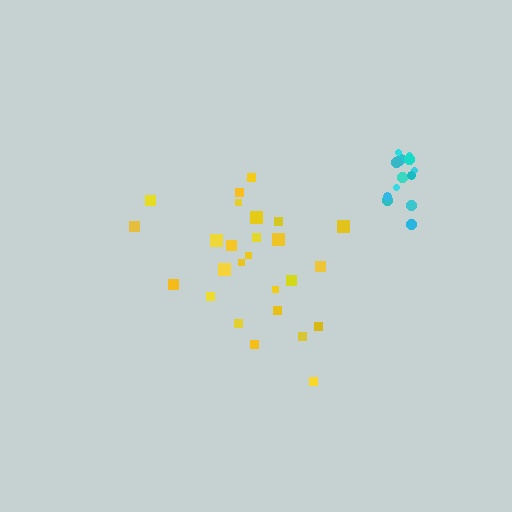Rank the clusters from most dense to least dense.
cyan, yellow.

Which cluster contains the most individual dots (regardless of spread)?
Yellow (26).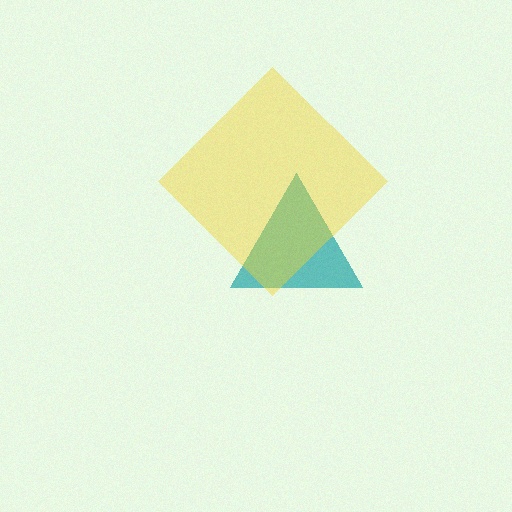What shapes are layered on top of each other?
The layered shapes are: a teal triangle, a yellow diamond.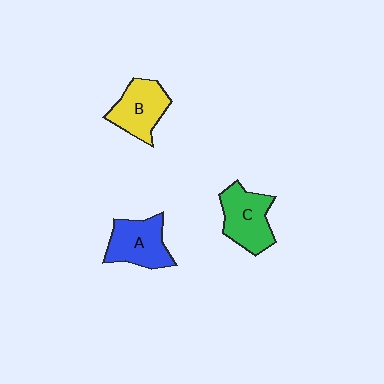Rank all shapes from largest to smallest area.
From largest to smallest: C (green), A (blue), B (yellow).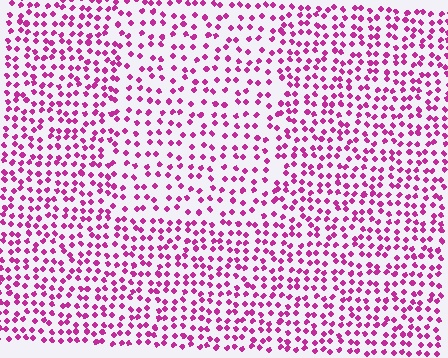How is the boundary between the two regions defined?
The boundary is defined by a change in element density (approximately 1.5x ratio). All elements are the same color, size, and shape.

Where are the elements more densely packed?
The elements are more densely packed outside the rectangle boundary.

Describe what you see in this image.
The image contains small magenta elements arranged at two different densities. A rectangle-shaped region is visible where the elements are less densely packed than the surrounding area.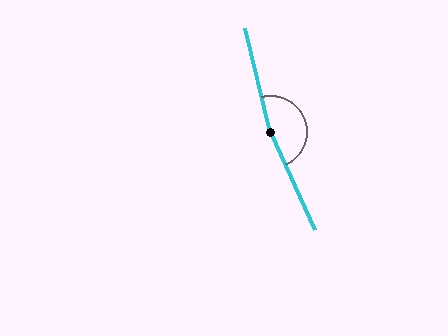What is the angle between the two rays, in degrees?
Approximately 169 degrees.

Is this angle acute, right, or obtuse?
It is obtuse.